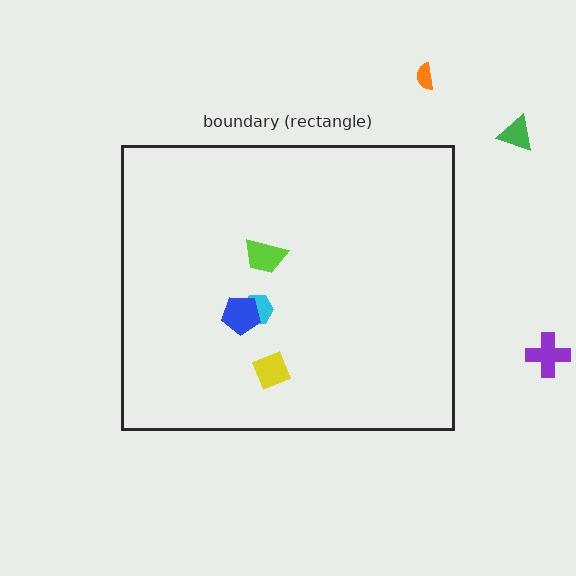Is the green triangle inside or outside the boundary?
Outside.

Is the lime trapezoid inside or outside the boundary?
Inside.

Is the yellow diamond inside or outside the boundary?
Inside.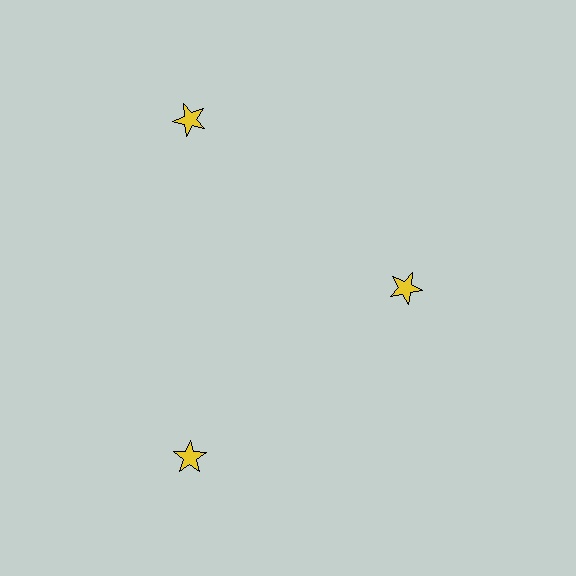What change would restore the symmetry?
The symmetry would be restored by moving it outward, back onto the ring so that all 3 stars sit at equal angles and equal distance from the center.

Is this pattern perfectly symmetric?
No. The 3 yellow stars are arranged in a ring, but one element near the 3 o'clock position is pulled inward toward the center, breaking the 3-fold rotational symmetry.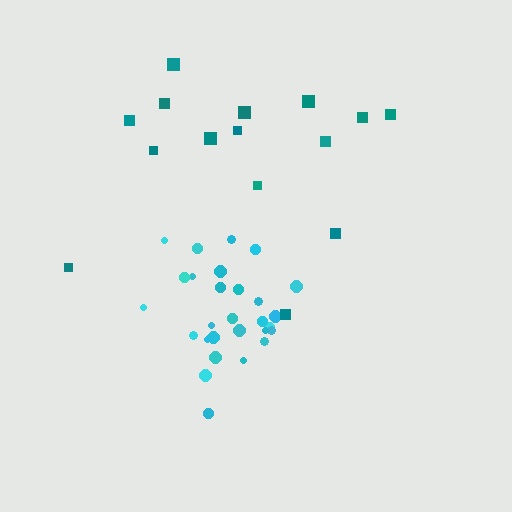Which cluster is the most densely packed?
Cyan.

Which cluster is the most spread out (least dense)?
Teal.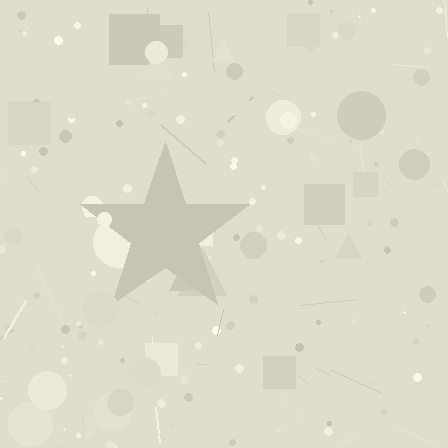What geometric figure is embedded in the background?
A star is embedded in the background.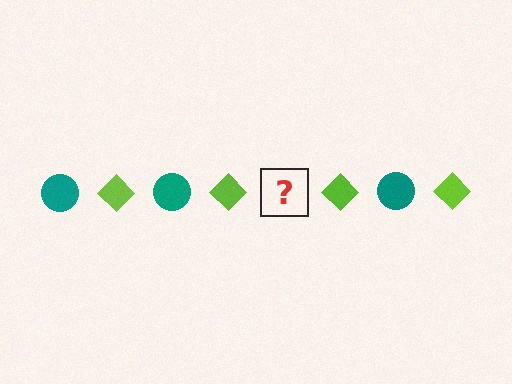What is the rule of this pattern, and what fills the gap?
The rule is that the pattern alternates between teal circle and lime diamond. The gap should be filled with a teal circle.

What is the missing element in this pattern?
The missing element is a teal circle.